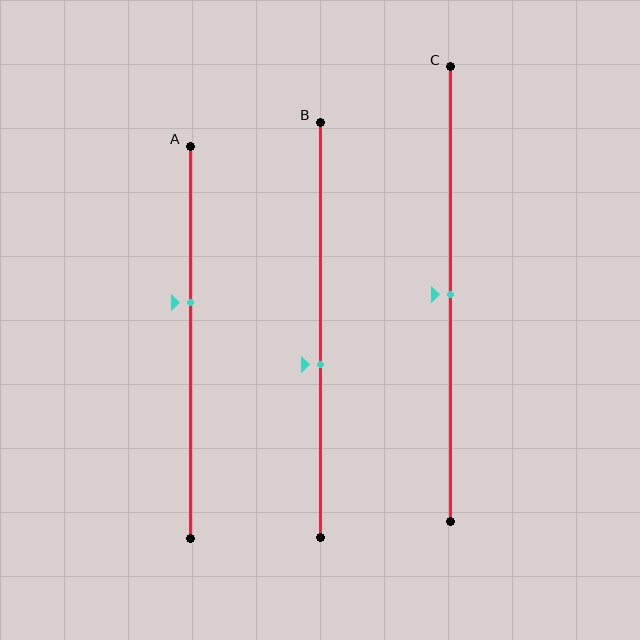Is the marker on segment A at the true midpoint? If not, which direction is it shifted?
No, the marker on segment A is shifted upward by about 10% of the segment length.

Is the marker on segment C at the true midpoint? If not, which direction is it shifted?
Yes, the marker on segment C is at the true midpoint.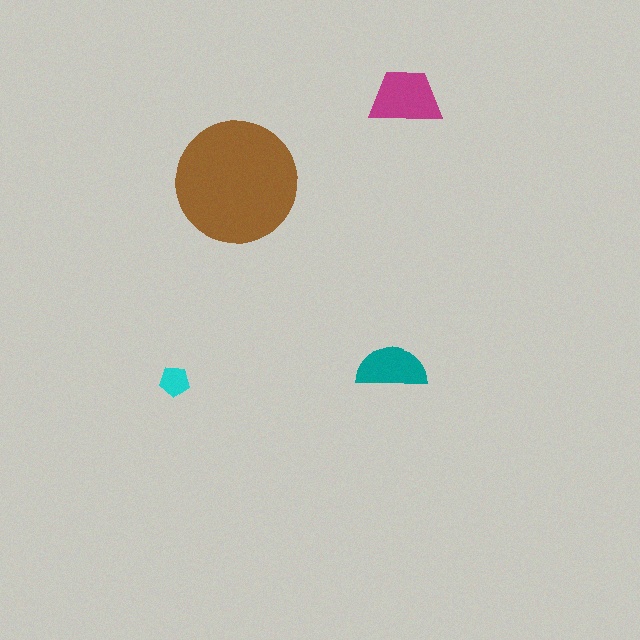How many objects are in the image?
There are 4 objects in the image.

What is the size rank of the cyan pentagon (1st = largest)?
4th.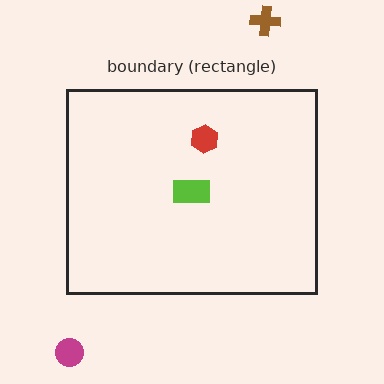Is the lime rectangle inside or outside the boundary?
Inside.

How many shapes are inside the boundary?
2 inside, 2 outside.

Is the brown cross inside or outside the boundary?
Outside.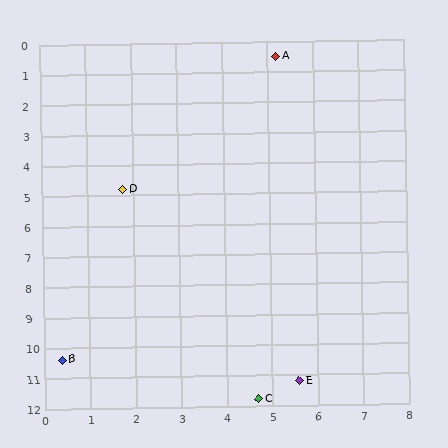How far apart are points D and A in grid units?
Points D and A are about 5.5 grid units apart.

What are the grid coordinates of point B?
Point B is at approximately (0.4, 10.4).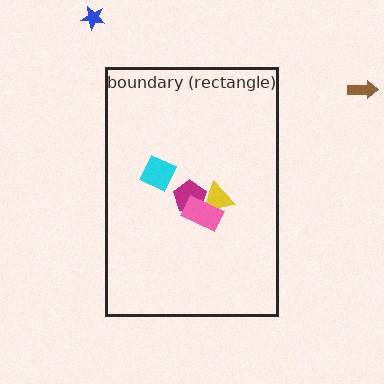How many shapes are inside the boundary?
4 inside, 2 outside.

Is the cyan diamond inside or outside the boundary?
Inside.